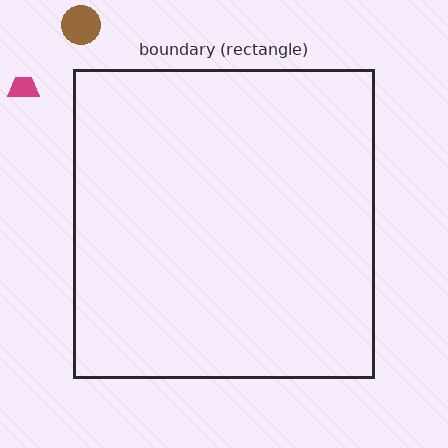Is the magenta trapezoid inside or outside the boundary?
Outside.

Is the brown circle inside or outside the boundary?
Outside.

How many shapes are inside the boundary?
0 inside, 2 outside.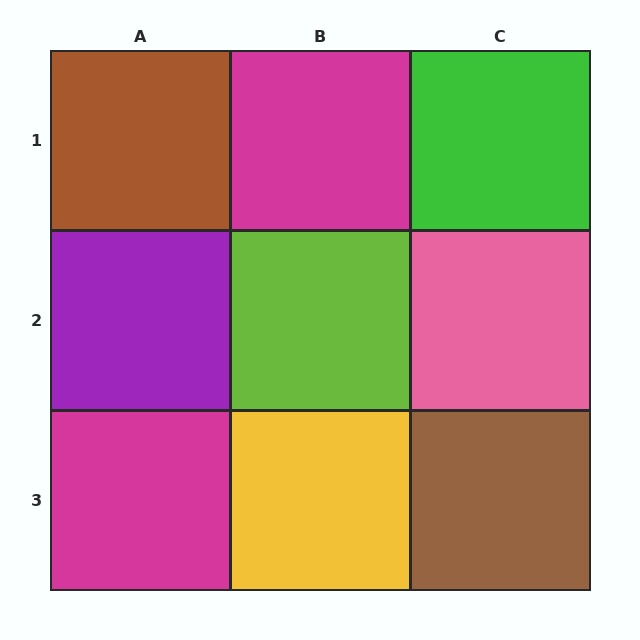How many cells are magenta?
2 cells are magenta.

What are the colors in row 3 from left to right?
Magenta, yellow, brown.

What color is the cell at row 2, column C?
Pink.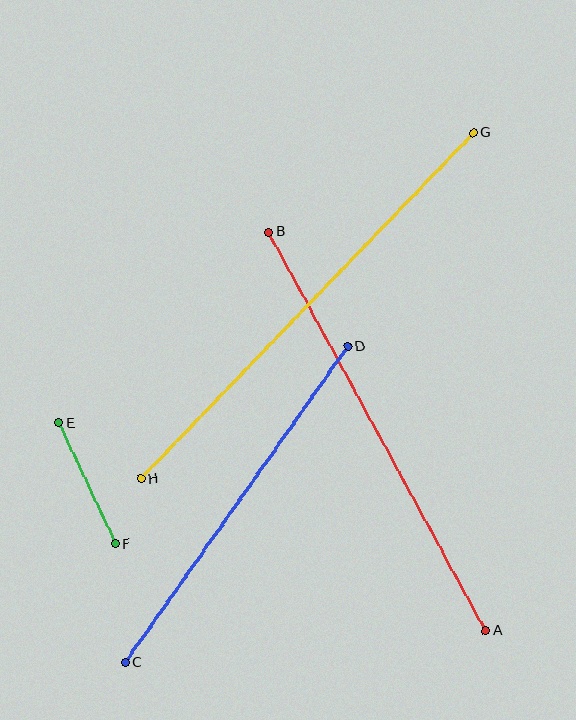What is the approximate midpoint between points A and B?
The midpoint is at approximately (377, 431) pixels.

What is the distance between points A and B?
The distance is approximately 453 pixels.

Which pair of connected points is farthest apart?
Points G and H are farthest apart.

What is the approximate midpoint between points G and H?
The midpoint is at approximately (307, 306) pixels.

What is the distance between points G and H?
The distance is approximately 480 pixels.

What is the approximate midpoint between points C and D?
The midpoint is at approximately (236, 504) pixels.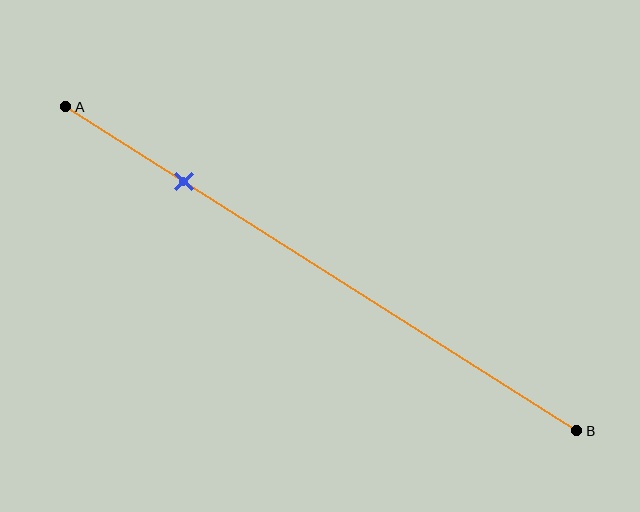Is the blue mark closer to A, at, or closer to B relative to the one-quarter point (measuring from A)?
The blue mark is approximately at the one-quarter point of segment AB.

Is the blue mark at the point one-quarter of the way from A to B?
Yes, the mark is approximately at the one-quarter point.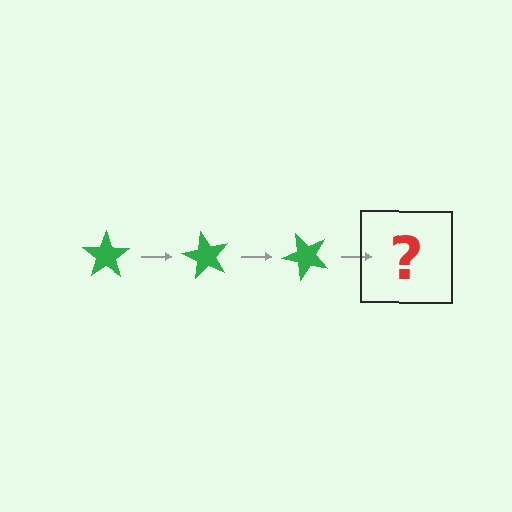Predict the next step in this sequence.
The next step is a green star rotated 180 degrees.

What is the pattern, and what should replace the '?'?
The pattern is that the star rotates 60 degrees each step. The '?' should be a green star rotated 180 degrees.